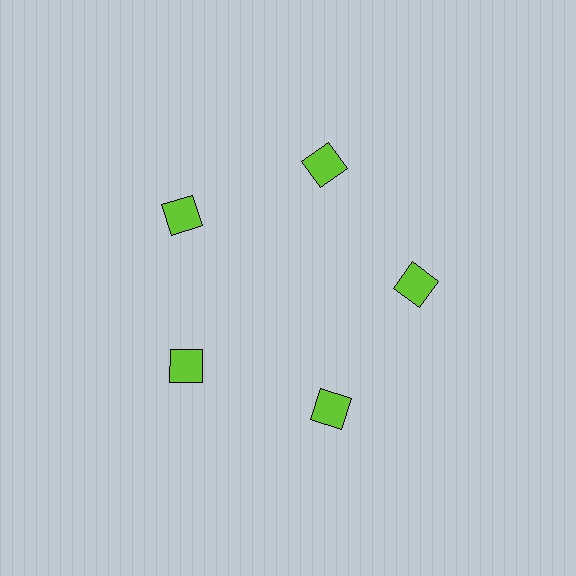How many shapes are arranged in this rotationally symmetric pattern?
There are 5 shapes, arranged in 5 groups of 1.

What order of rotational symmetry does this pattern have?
This pattern has 5-fold rotational symmetry.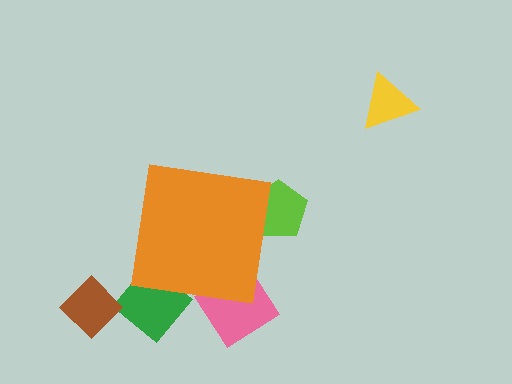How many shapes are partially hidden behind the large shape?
3 shapes are partially hidden.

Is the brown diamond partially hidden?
No, the brown diamond is fully visible.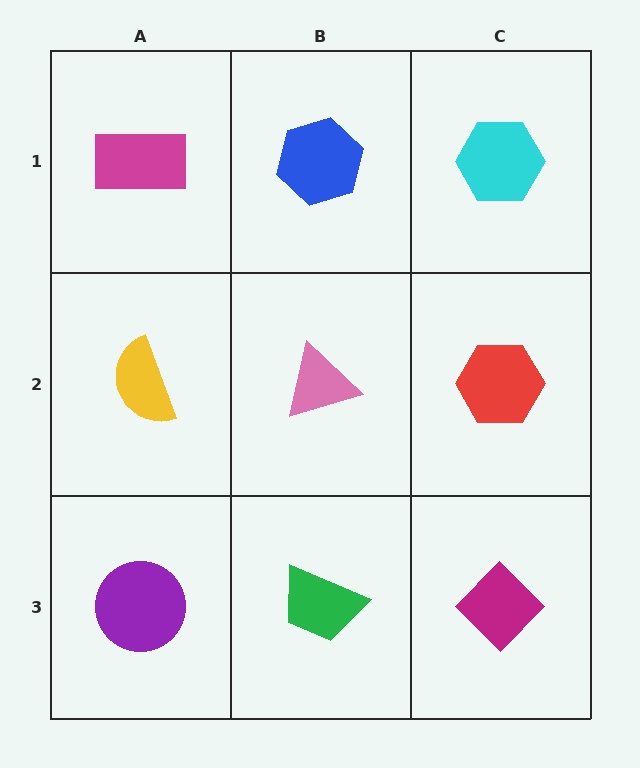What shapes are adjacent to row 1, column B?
A pink triangle (row 2, column B), a magenta rectangle (row 1, column A), a cyan hexagon (row 1, column C).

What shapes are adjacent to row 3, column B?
A pink triangle (row 2, column B), a purple circle (row 3, column A), a magenta diamond (row 3, column C).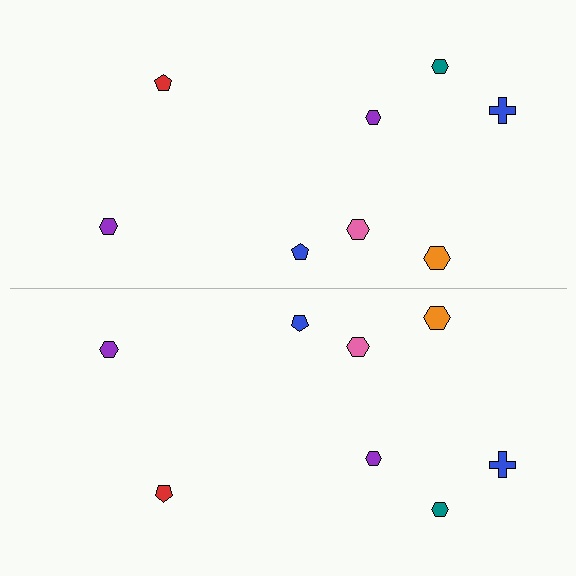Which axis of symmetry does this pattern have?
The pattern has a horizontal axis of symmetry running through the center of the image.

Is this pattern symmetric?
Yes, this pattern has bilateral (reflection) symmetry.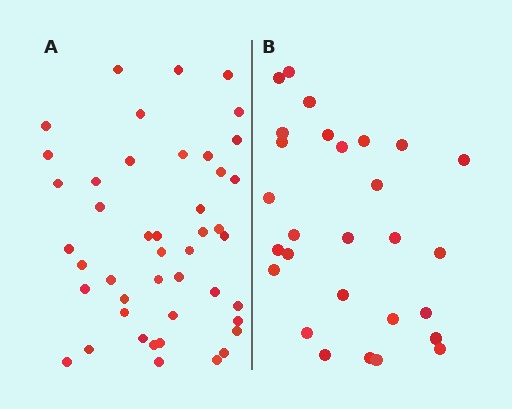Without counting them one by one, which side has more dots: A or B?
Region A (the left region) has more dots.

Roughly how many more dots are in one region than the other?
Region A has approximately 15 more dots than region B.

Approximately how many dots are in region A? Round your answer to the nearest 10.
About 40 dots. (The exact count is 45, which rounds to 40.)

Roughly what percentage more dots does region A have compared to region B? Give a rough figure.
About 60% more.